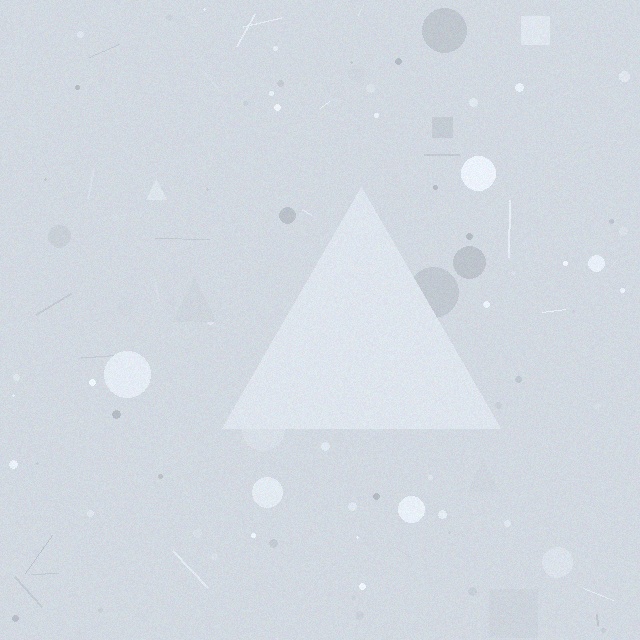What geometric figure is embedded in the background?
A triangle is embedded in the background.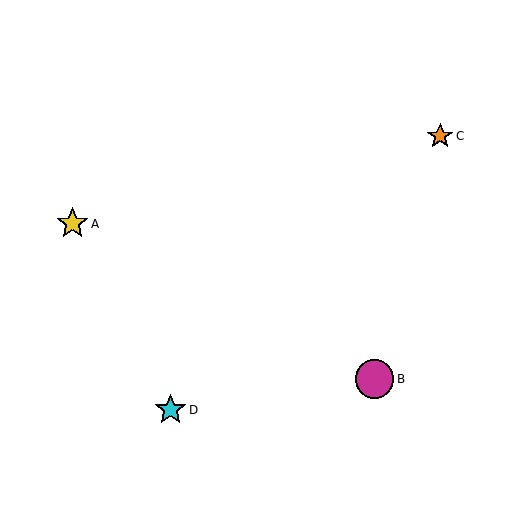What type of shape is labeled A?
Shape A is a yellow star.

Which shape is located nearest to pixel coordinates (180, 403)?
The cyan star (labeled D) at (170, 410) is nearest to that location.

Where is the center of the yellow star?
The center of the yellow star is at (73, 224).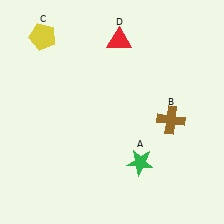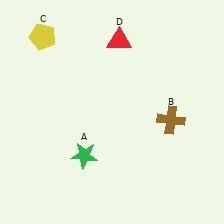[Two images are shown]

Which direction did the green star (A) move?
The green star (A) moved left.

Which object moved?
The green star (A) moved left.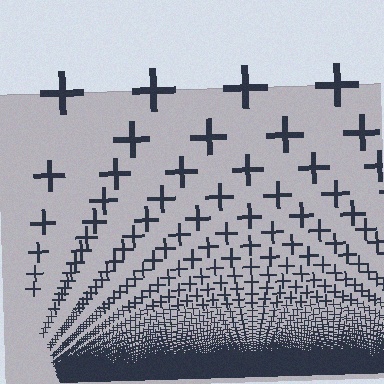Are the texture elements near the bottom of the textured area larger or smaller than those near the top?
Smaller. The gradient is inverted — elements near the bottom are smaller and denser.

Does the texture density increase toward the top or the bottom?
Density increases toward the bottom.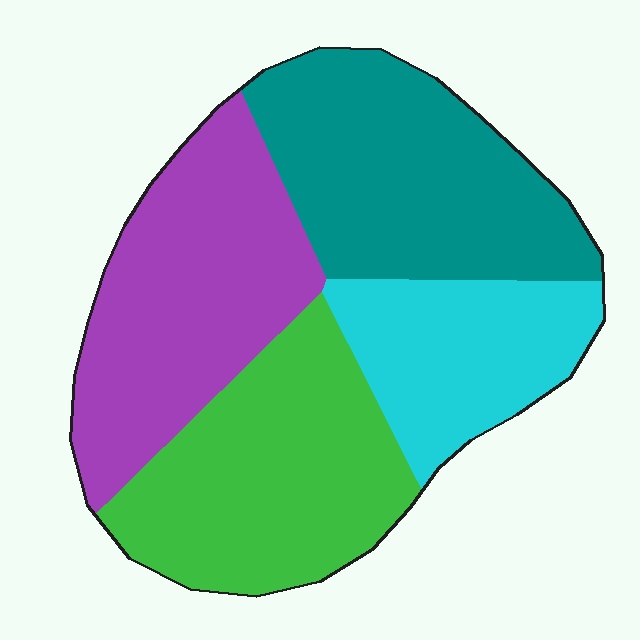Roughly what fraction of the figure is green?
Green covers around 25% of the figure.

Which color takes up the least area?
Cyan, at roughly 20%.